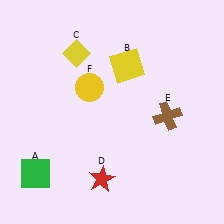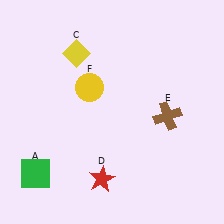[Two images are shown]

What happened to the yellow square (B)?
The yellow square (B) was removed in Image 2. It was in the top-right area of Image 1.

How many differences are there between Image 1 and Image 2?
There is 1 difference between the two images.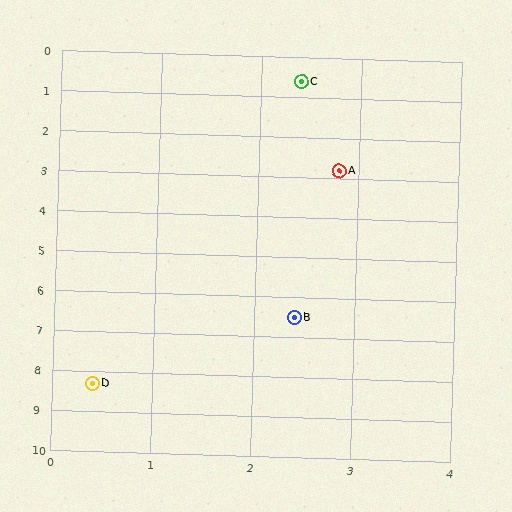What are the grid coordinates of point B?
Point B is at approximately (2.4, 6.5).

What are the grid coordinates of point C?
Point C is at approximately (2.4, 0.6).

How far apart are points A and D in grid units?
Points A and D are about 6.0 grid units apart.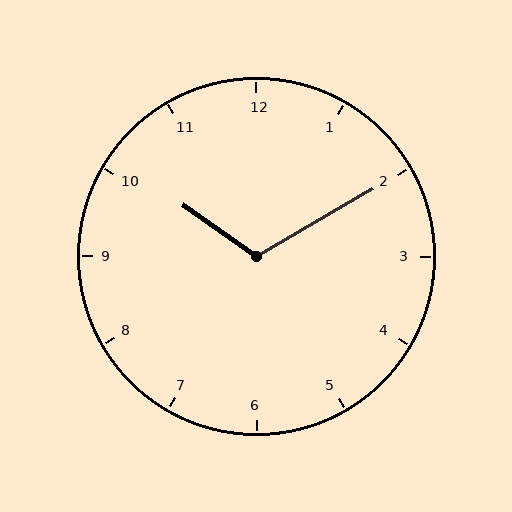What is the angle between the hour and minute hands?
Approximately 115 degrees.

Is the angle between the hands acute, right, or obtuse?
It is obtuse.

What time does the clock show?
10:10.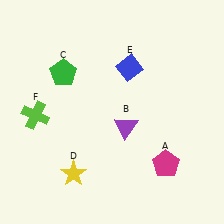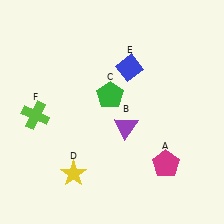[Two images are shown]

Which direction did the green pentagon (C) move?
The green pentagon (C) moved right.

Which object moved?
The green pentagon (C) moved right.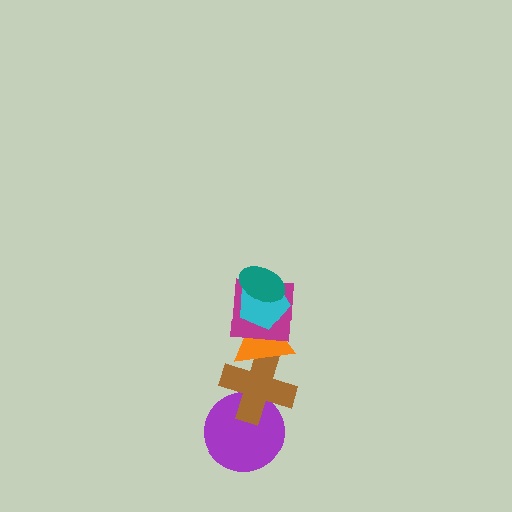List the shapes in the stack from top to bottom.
From top to bottom: the teal ellipse, the cyan pentagon, the magenta square, the orange triangle, the brown cross, the purple circle.